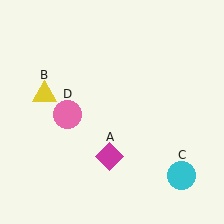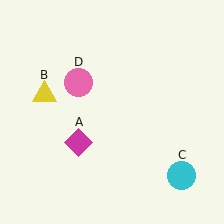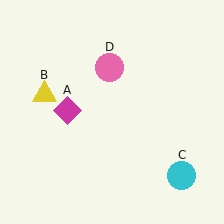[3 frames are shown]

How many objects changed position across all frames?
2 objects changed position: magenta diamond (object A), pink circle (object D).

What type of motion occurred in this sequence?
The magenta diamond (object A), pink circle (object D) rotated clockwise around the center of the scene.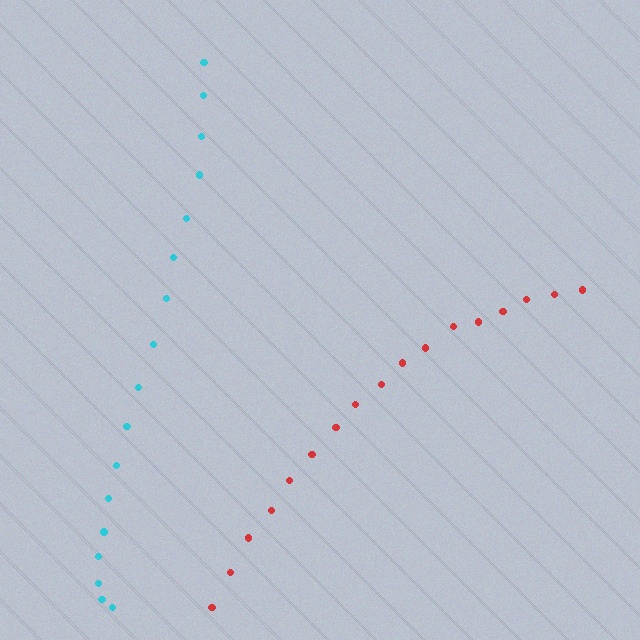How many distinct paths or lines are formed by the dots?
There are 2 distinct paths.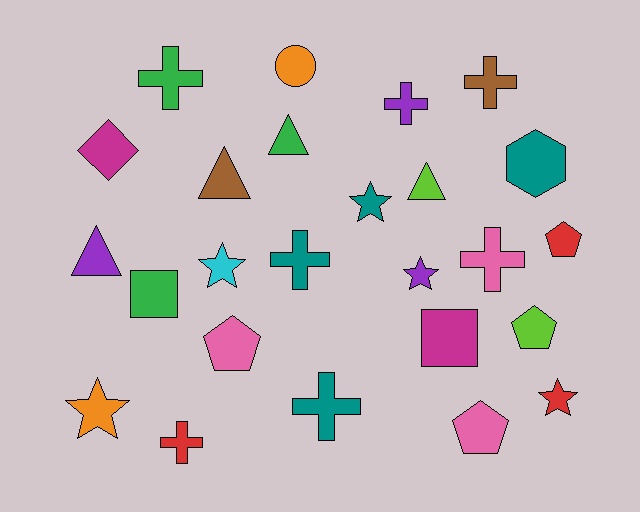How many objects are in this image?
There are 25 objects.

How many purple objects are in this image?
There are 3 purple objects.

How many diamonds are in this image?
There is 1 diamond.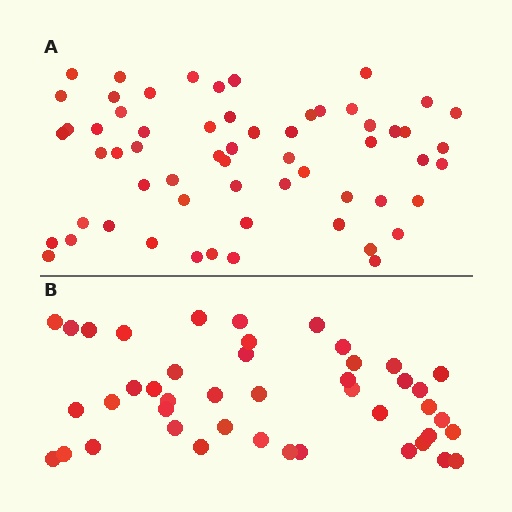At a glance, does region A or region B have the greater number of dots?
Region A (the top region) has more dots.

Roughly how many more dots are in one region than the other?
Region A has approximately 15 more dots than region B.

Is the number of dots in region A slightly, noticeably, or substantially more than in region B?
Region A has noticeably more, but not dramatically so. The ratio is roughly 1.4 to 1.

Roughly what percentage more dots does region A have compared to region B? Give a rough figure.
About 35% more.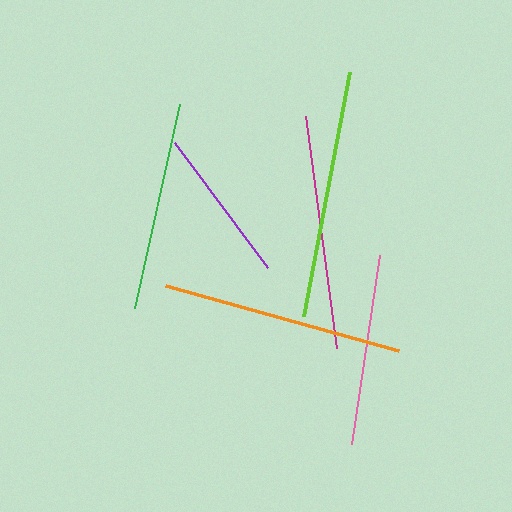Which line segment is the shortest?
The purple line is the shortest at approximately 156 pixels.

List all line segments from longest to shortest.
From longest to shortest: lime, orange, magenta, green, pink, purple.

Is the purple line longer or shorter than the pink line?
The pink line is longer than the purple line.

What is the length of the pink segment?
The pink segment is approximately 191 pixels long.